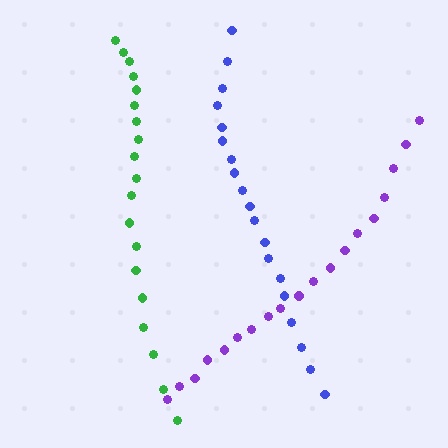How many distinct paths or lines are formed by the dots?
There are 3 distinct paths.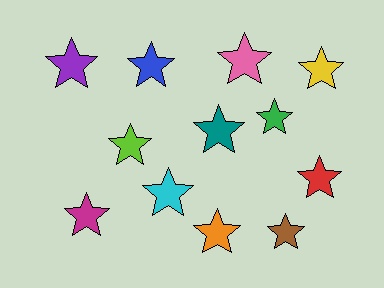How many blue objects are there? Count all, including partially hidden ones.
There is 1 blue object.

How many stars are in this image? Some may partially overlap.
There are 12 stars.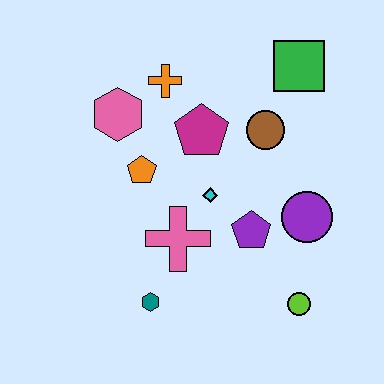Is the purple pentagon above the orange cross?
No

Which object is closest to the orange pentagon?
The pink hexagon is closest to the orange pentagon.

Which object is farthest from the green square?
The teal hexagon is farthest from the green square.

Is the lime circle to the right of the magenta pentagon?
Yes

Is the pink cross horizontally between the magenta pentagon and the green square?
No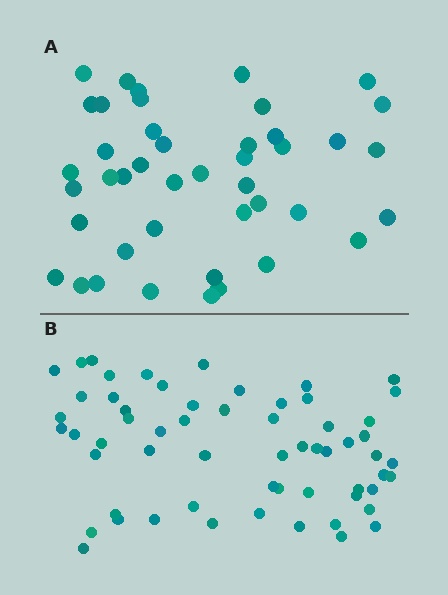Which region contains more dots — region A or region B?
Region B (the bottom region) has more dots.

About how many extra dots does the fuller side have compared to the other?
Region B has approximately 15 more dots than region A.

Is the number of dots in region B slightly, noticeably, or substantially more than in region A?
Region B has noticeably more, but not dramatically so. The ratio is roughly 1.4 to 1.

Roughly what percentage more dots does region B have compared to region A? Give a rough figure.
About 40% more.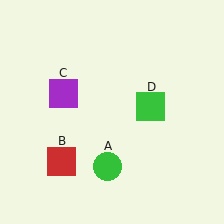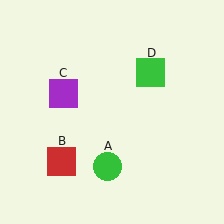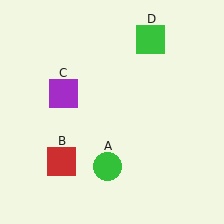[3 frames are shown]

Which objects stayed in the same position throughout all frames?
Green circle (object A) and red square (object B) and purple square (object C) remained stationary.